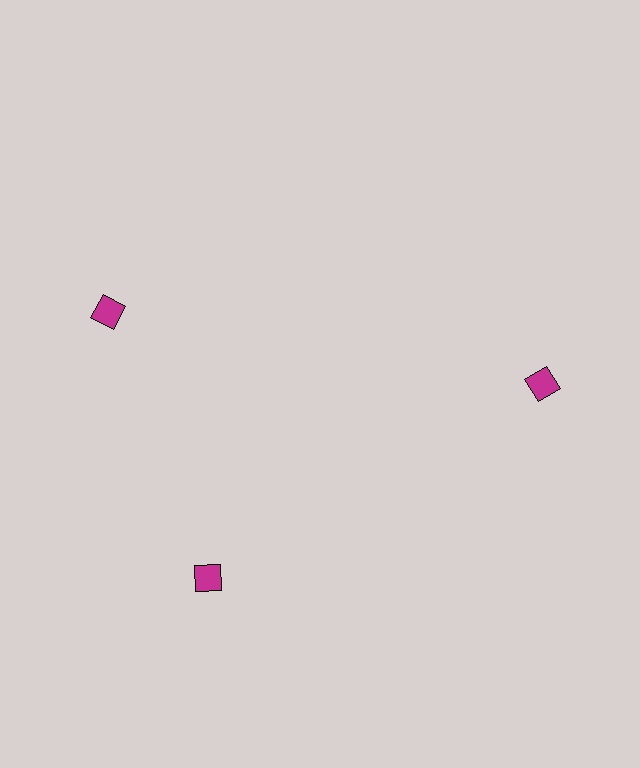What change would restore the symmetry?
The symmetry would be restored by rotating it back into even spacing with its neighbors so that all 3 diamonds sit at equal angles and equal distance from the center.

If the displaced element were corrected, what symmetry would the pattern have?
It would have 3-fold rotational symmetry — the pattern would map onto itself every 120 degrees.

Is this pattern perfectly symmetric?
No. The 3 magenta diamonds are arranged in a ring, but one element near the 11 o'clock position is rotated out of alignment along the ring, breaking the 3-fold rotational symmetry.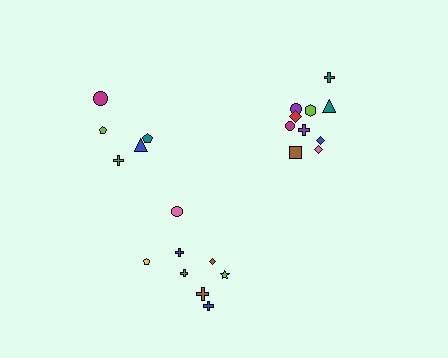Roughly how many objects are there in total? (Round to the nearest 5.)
Roughly 25 objects in total.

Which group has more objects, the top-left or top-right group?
The top-right group.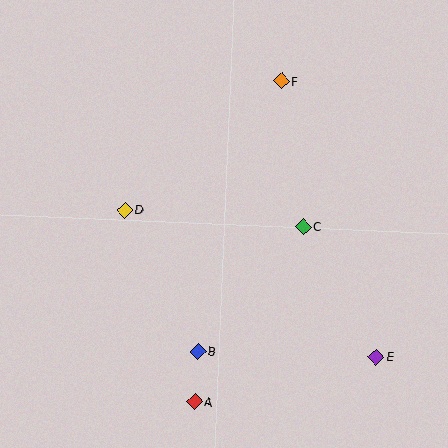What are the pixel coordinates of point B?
Point B is at (198, 351).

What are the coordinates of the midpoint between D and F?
The midpoint between D and F is at (203, 145).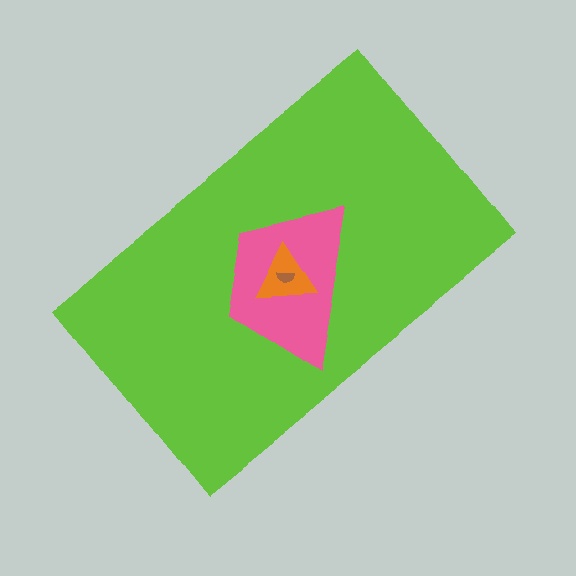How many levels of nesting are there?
4.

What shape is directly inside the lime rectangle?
The pink trapezoid.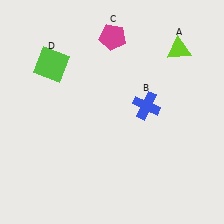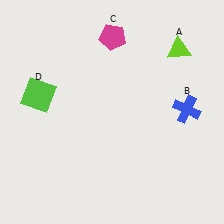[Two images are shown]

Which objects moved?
The objects that moved are: the blue cross (B), the lime square (D).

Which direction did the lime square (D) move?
The lime square (D) moved down.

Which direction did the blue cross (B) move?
The blue cross (B) moved right.